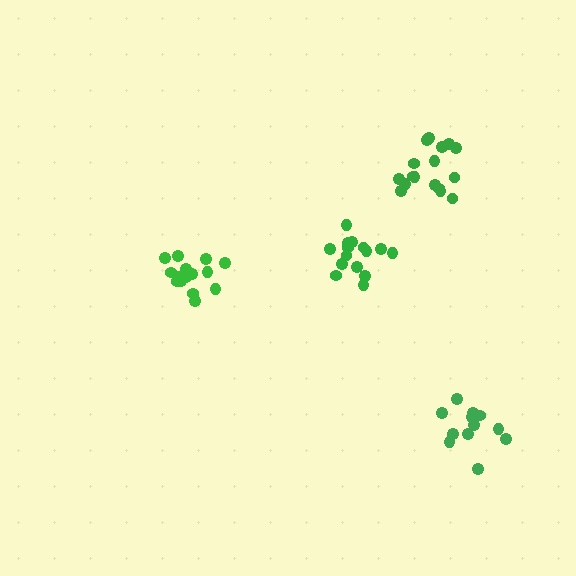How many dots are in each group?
Group 1: 15 dots, Group 2: 15 dots, Group 3: 17 dots, Group 4: 12 dots (59 total).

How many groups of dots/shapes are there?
There are 4 groups.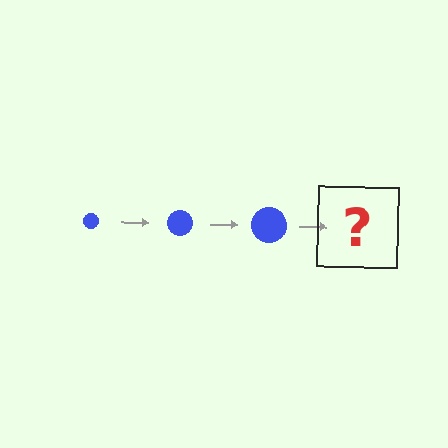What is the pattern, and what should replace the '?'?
The pattern is that the circle gets progressively larger each step. The '?' should be a blue circle, larger than the previous one.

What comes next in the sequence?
The next element should be a blue circle, larger than the previous one.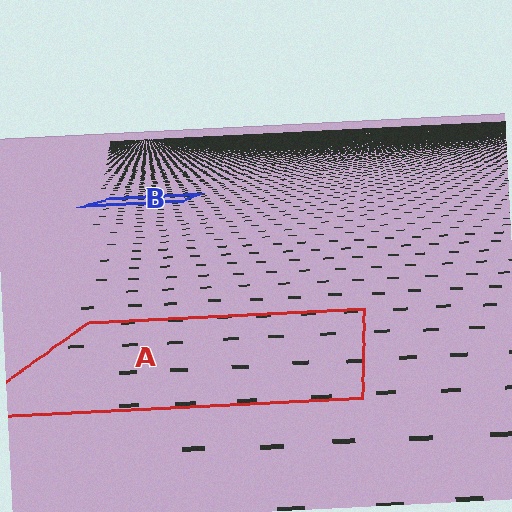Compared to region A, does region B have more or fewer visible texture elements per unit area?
Region B has more texture elements per unit area — they are packed more densely because it is farther away.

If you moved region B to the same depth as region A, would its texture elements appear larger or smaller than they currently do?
They would appear larger. At a closer depth, the same texture elements are projected at a bigger on-screen size.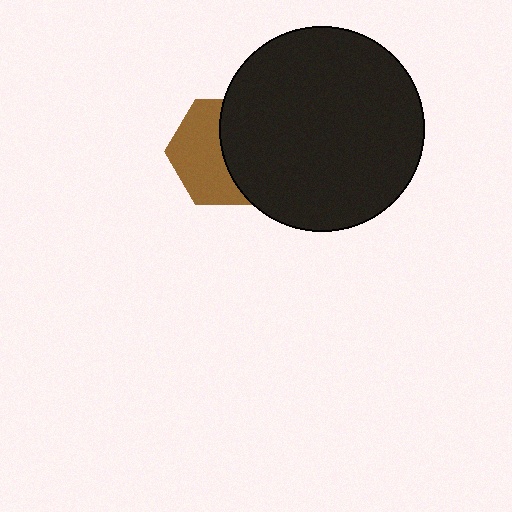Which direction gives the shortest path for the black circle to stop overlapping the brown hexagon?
Moving right gives the shortest separation.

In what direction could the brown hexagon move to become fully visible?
The brown hexagon could move left. That would shift it out from behind the black circle entirely.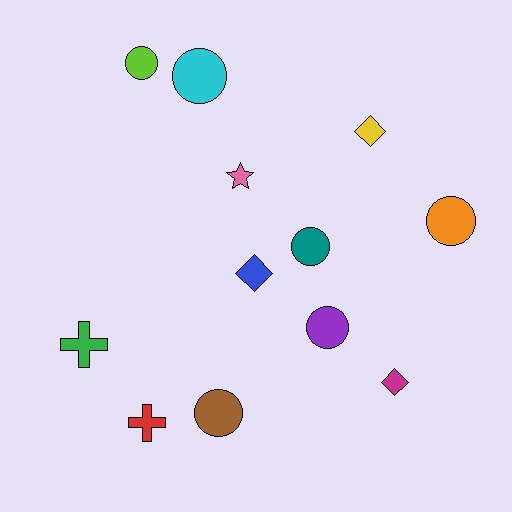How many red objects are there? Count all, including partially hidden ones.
There is 1 red object.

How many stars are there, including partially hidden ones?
There is 1 star.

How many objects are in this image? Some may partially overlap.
There are 12 objects.